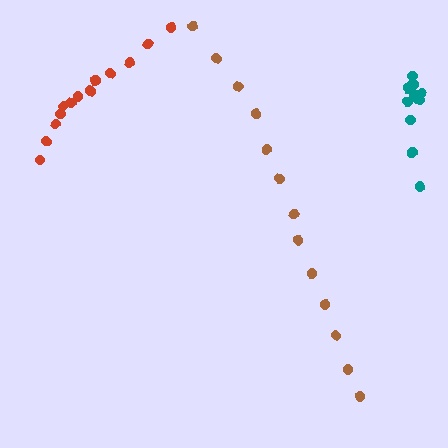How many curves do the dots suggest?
There are 3 distinct paths.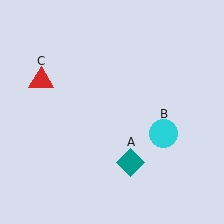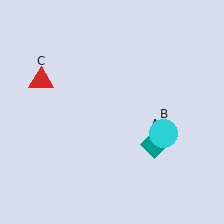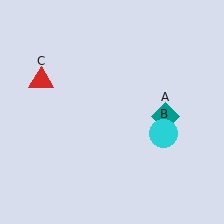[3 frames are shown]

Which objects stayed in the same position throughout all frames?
Cyan circle (object B) and red triangle (object C) remained stationary.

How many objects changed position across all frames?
1 object changed position: teal diamond (object A).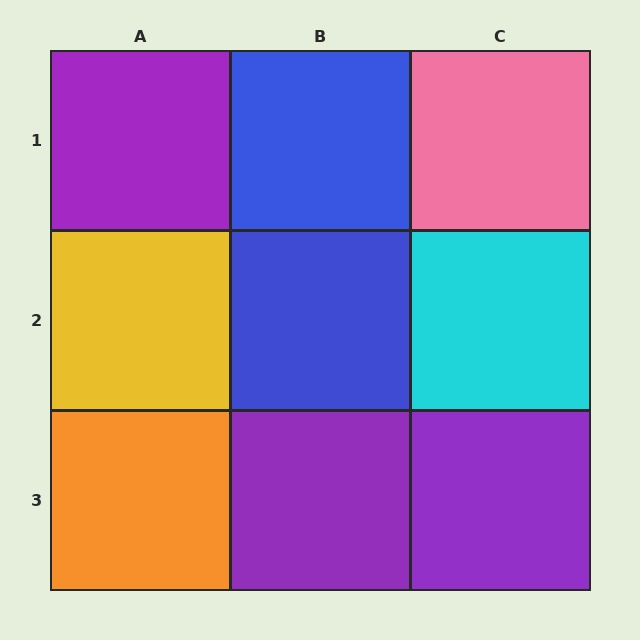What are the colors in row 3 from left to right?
Orange, purple, purple.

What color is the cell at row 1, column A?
Purple.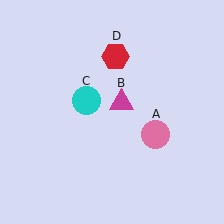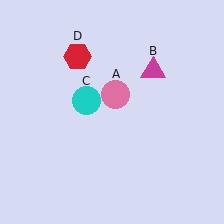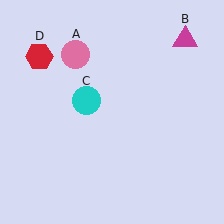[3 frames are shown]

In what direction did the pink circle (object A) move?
The pink circle (object A) moved up and to the left.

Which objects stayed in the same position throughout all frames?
Cyan circle (object C) remained stationary.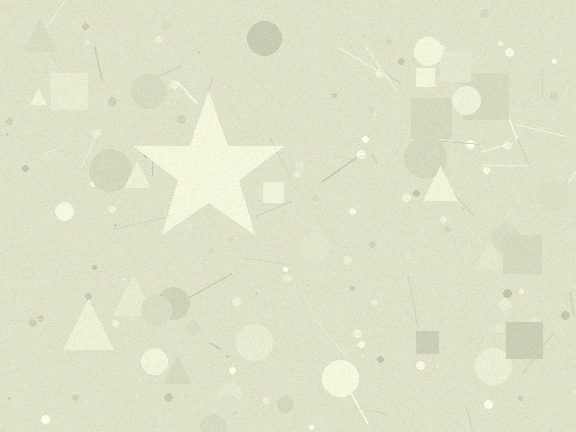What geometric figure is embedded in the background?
A star is embedded in the background.